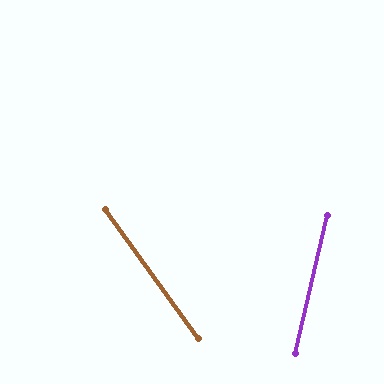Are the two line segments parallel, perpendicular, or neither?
Neither parallel nor perpendicular — they differ by about 49°.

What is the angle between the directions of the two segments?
Approximately 49 degrees.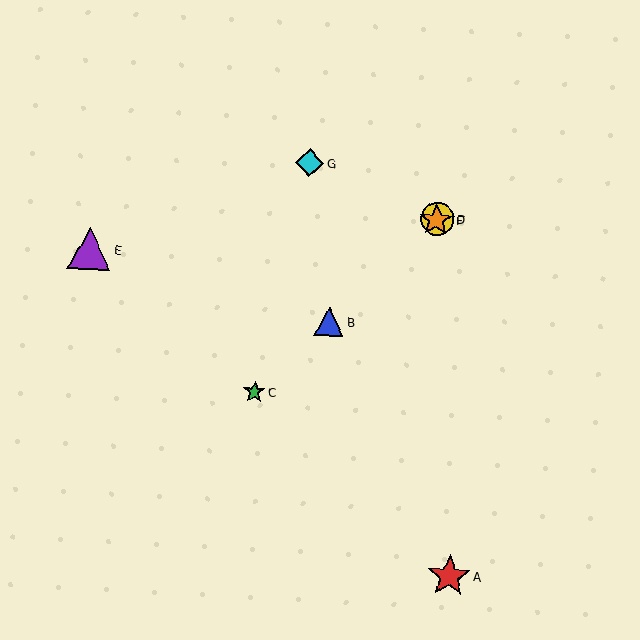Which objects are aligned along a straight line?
Objects B, C, D, F are aligned along a straight line.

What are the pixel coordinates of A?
Object A is at (449, 576).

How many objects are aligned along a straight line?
4 objects (B, C, D, F) are aligned along a straight line.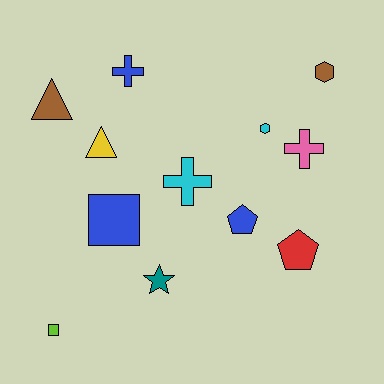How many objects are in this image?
There are 12 objects.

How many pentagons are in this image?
There are 2 pentagons.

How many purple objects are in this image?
There are no purple objects.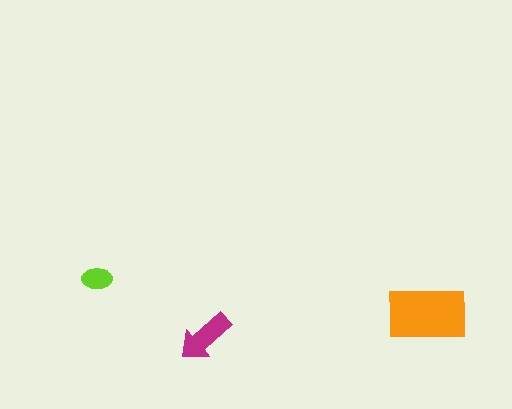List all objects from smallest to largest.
The lime ellipse, the magenta arrow, the orange rectangle.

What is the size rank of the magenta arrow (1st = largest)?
2nd.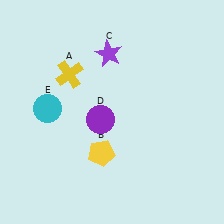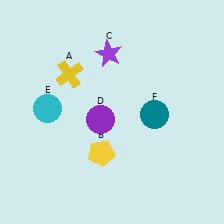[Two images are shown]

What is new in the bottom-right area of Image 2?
A teal circle (F) was added in the bottom-right area of Image 2.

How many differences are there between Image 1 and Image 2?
There is 1 difference between the two images.